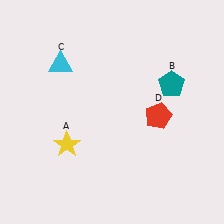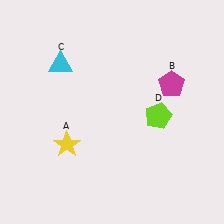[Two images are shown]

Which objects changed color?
B changed from teal to magenta. D changed from red to lime.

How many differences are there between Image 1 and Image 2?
There are 2 differences between the two images.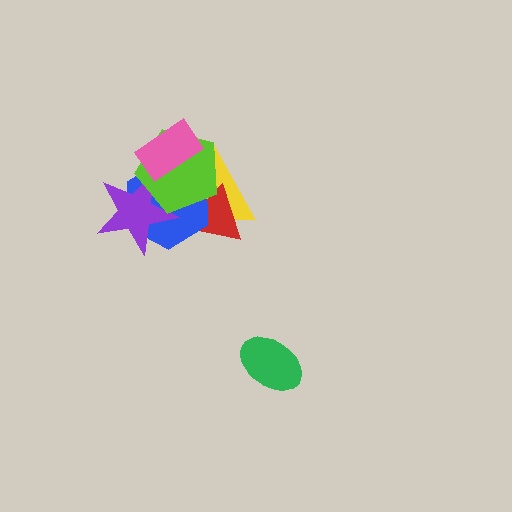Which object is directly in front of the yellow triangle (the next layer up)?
The red triangle is directly in front of the yellow triangle.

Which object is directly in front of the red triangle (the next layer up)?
The blue hexagon is directly in front of the red triangle.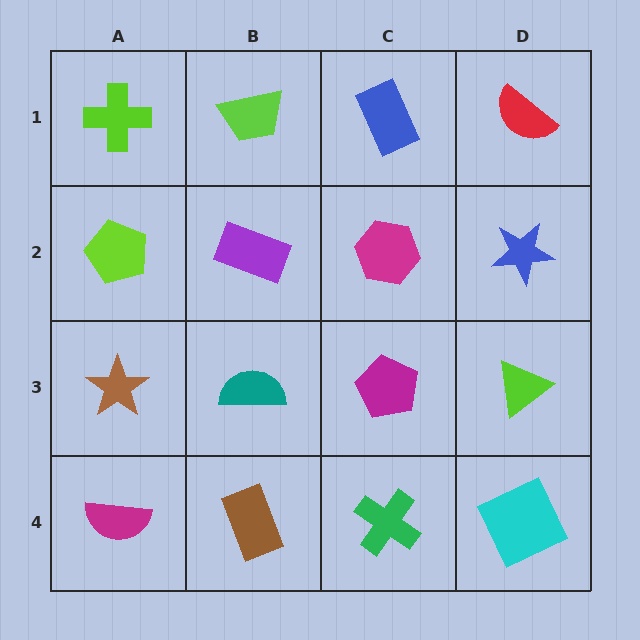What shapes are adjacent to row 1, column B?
A purple rectangle (row 2, column B), a lime cross (row 1, column A), a blue rectangle (row 1, column C).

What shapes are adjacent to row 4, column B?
A teal semicircle (row 3, column B), a magenta semicircle (row 4, column A), a green cross (row 4, column C).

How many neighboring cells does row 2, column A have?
3.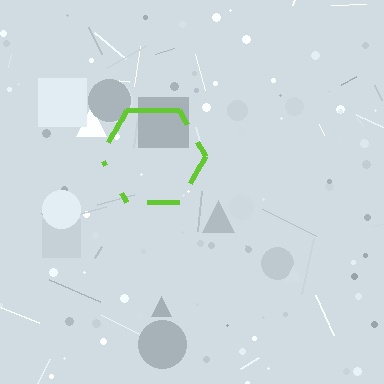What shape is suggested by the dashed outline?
The dashed outline suggests a hexagon.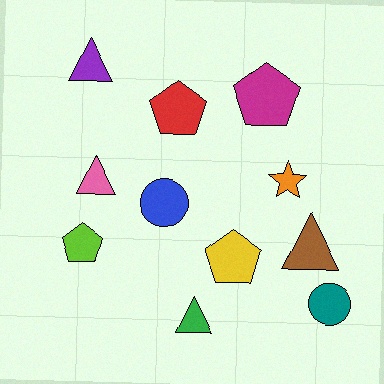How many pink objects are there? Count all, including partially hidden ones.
There is 1 pink object.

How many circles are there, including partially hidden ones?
There are 2 circles.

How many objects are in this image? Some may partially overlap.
There are 11 objects.